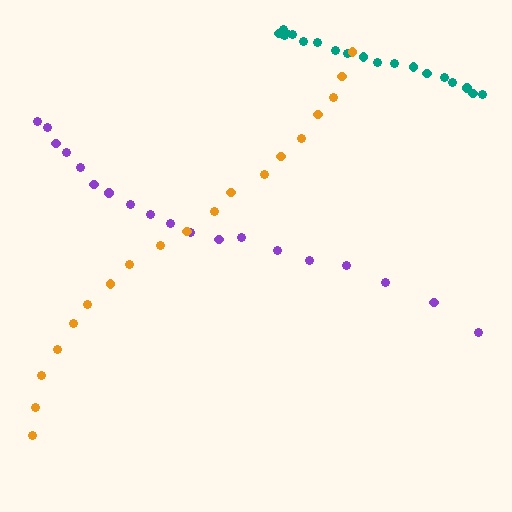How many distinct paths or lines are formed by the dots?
There are 3 distinct paths.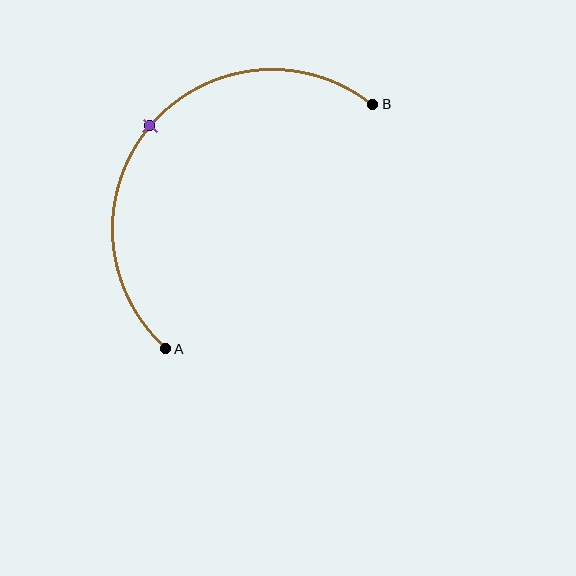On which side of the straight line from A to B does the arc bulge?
The arc bulges above and to the left of the straight line connecting A and B.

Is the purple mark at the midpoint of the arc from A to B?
Yes. The purple mark lies on the arc at equal arc-length from both A and B — it is the arc midpoint.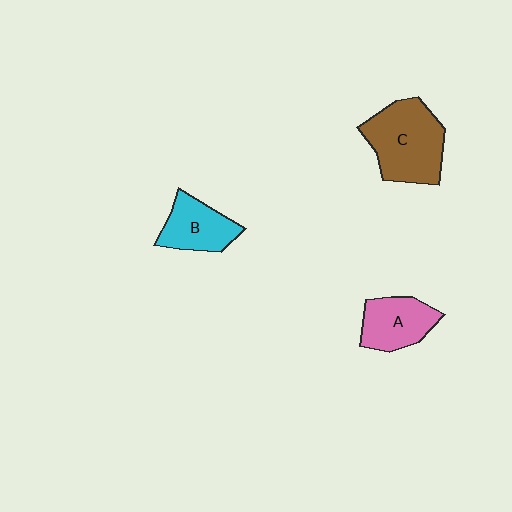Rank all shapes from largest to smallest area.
From largest to smallest: C (brown), A (pink), B (cyan).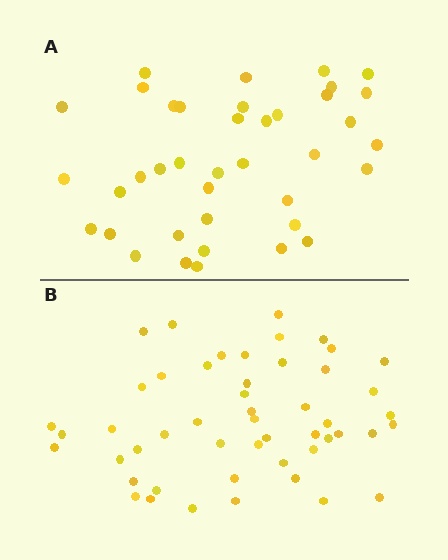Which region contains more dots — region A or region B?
Region B (the bottom region) has more dots.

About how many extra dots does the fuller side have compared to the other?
Region B has roughly 12 or so more dots than region A.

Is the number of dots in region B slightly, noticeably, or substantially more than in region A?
Region B has noticeably more, but not dramatically so. The ratio is roughly 1.3 to 1.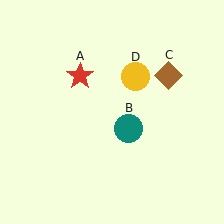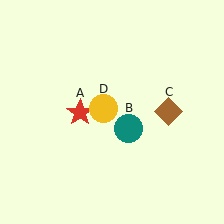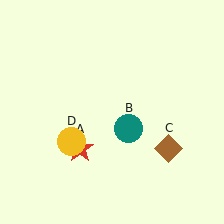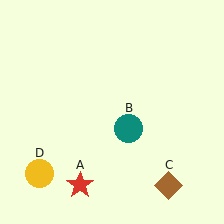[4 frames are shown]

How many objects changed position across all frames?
3 objects changed position: red star (object A), brown diamond (object C), yellow circle (object D).